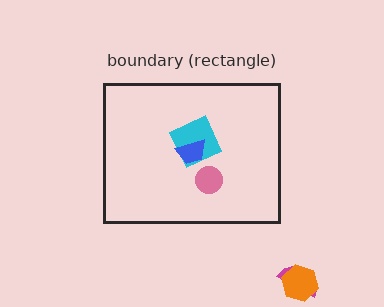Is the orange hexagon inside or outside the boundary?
Outside.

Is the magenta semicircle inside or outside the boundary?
Outside.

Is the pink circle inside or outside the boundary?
Inside.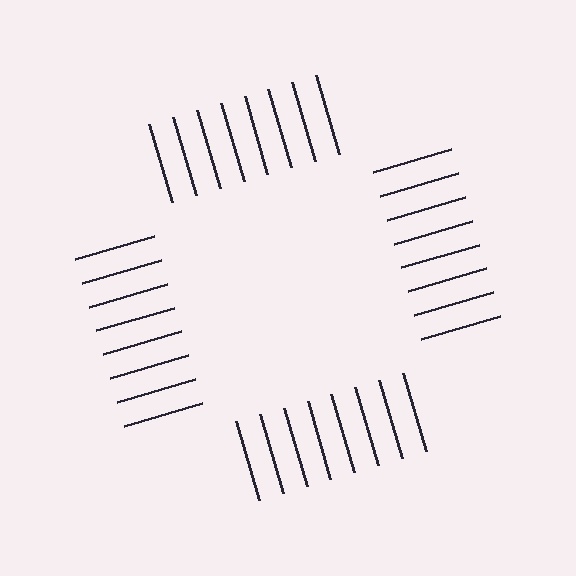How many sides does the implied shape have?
4 sides — the line-ends trace a square.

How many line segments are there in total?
32 — 8 along each of the 4 edges.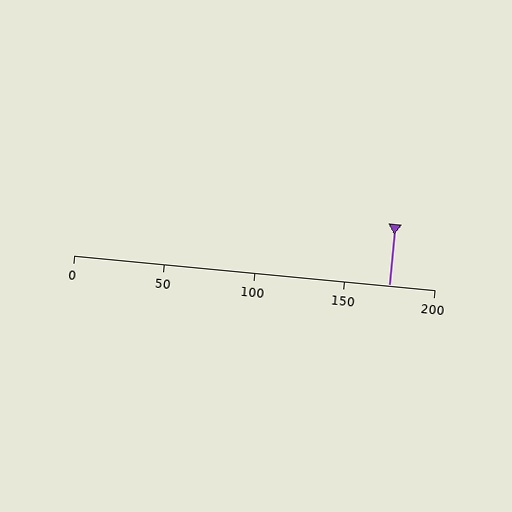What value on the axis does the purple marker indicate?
The marker indicates approximately 175.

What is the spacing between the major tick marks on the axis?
The major ticks are spaced 50 apart.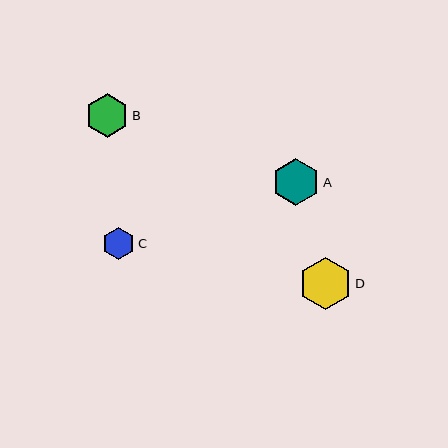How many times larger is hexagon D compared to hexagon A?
Hexagon D is approximately 1.1 times the size of hexagon A.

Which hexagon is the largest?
Hexagon D is the largest with a size of approximately 53 pixels.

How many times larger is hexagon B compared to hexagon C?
Hexagon B is approximately 1.3 times the size of hexagon C.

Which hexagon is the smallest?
Hexagon C is the smallest with a size of approximately 32 pixels.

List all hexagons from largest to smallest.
From largest to smallest: D, A, B, C.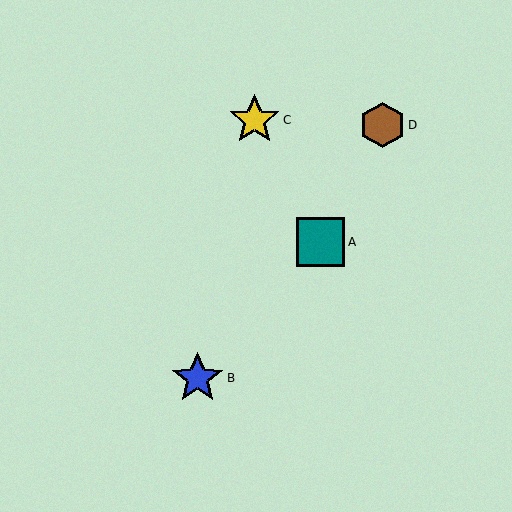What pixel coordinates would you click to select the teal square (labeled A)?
Click at (321, 242) to select the teal square A.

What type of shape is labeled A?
Shape A is a teal square.